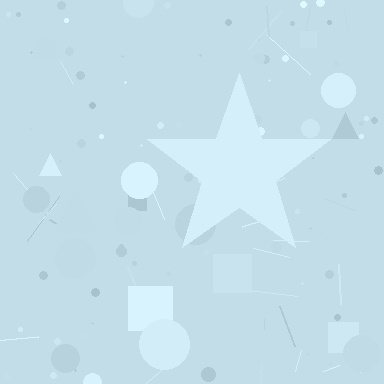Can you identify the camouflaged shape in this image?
The camouflaged shape is a star.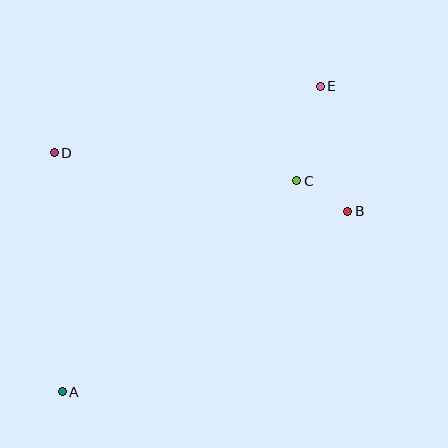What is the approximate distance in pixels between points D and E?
The distance between D and E is approximately 274 pixels.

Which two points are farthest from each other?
Points A and E are farthest from each other.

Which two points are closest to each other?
Points B and C are closest to each other.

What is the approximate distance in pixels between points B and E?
The distance between B and E is approximately 128 pixels.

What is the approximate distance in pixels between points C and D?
The distance between C and D is approximately 244 pixels.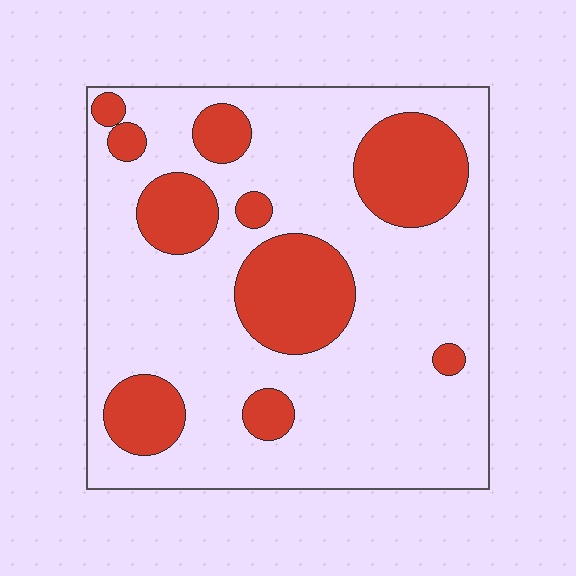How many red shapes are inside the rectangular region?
10.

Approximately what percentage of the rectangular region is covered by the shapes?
Approximately 25%.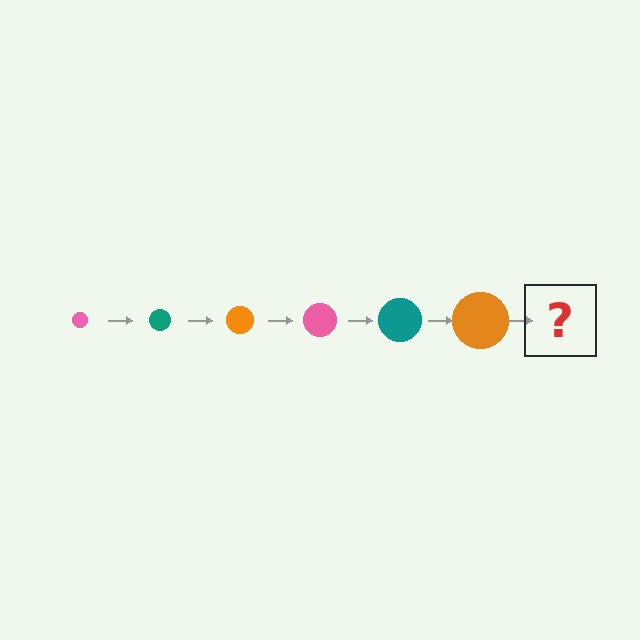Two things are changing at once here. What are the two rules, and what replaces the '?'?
The two rules are that the circle grows larger each step and the color cycles through pink, teal, and orange. The '?' should be a pink circle, larger than the previous one.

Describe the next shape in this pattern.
It should be a pink circle, larger than the previous one.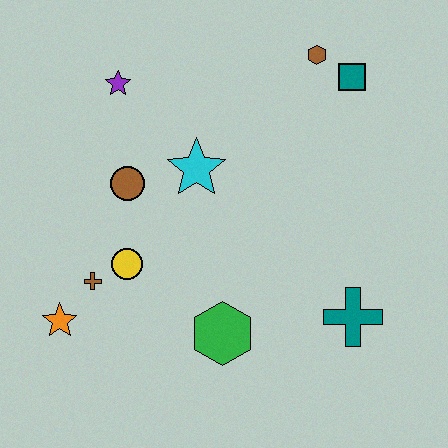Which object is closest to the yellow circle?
The brown cross is closest to the yellow circle.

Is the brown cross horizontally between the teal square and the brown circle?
No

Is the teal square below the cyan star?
No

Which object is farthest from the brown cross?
The teal square is farthest from the brown cross.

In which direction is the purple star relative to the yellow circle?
The purple star is above the yellow circle.